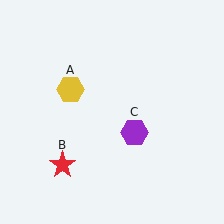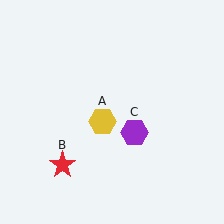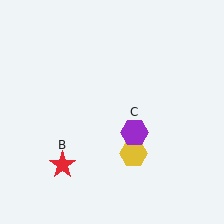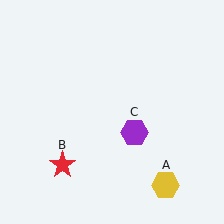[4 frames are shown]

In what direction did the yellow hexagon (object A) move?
The yellow hexagon (object A) moved down and to the right.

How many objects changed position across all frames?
1 object changed position: yellow hexagon (object A).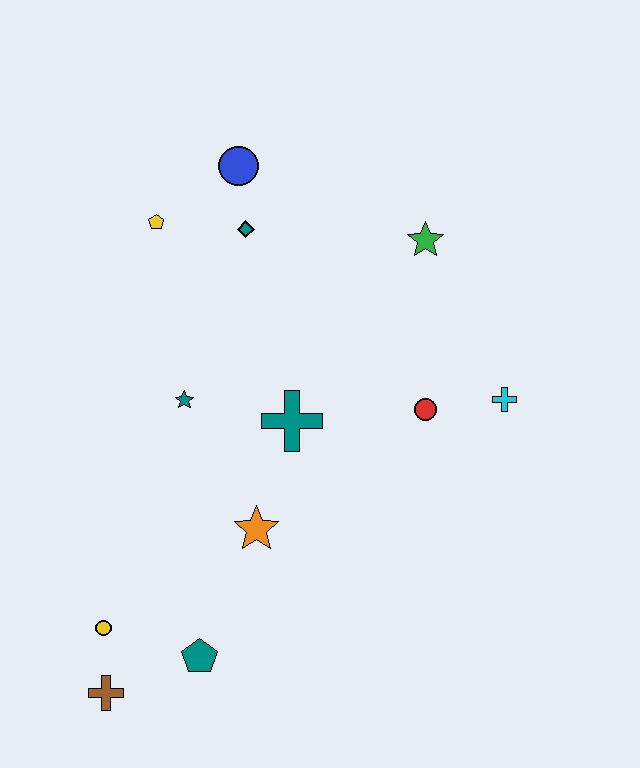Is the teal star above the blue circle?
No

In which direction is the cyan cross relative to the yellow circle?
The cyan cross is to the right of the yellow circle.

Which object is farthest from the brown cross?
The green star is farthest from the brown cross.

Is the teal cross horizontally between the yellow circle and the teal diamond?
No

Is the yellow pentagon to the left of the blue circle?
Yes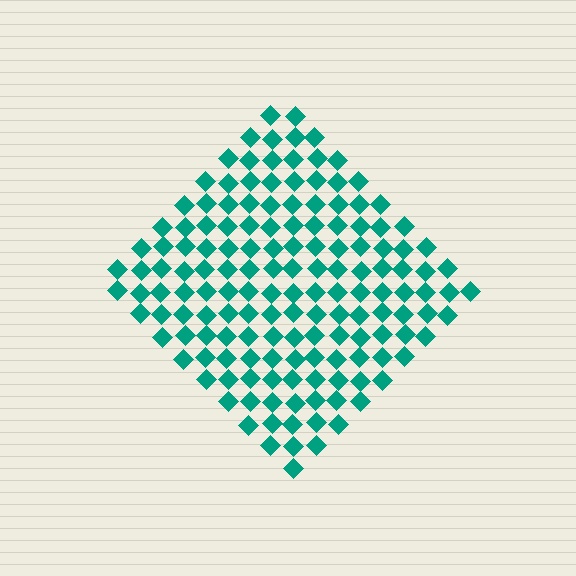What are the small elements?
The small elements are diamonds.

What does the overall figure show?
The overall figure shows a diamond.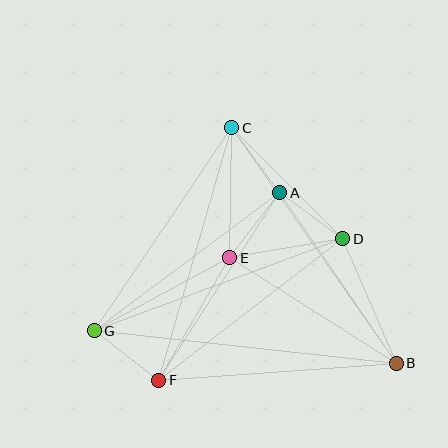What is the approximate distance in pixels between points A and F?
The distance between A and F is approximately 223 pixels.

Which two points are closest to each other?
Points A and D are closest to each other.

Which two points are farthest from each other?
Points B and G are farthest from each other.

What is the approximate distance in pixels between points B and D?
The distance between B and D is approximately 136 pixels.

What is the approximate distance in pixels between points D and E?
The distance between D and E is approximately 114 pixels.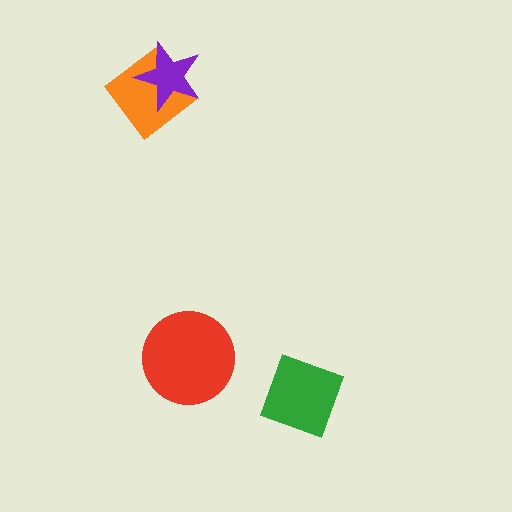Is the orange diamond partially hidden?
Yes, it is partially covered by another shape.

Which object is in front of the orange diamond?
The purple star is in front of the orange diamond.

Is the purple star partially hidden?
No, no other shape covers it.